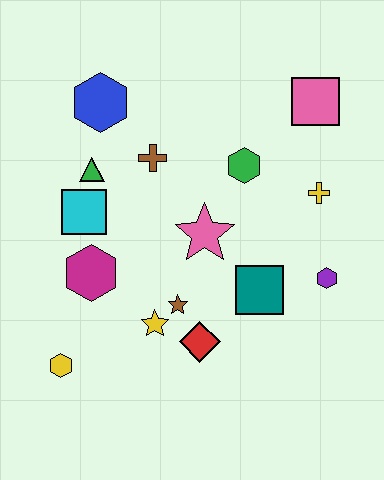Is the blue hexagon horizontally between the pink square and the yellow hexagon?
Yes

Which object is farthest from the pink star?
The yellow hexagon is farthest from the pink star.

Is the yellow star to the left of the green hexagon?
Yes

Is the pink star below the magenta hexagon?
No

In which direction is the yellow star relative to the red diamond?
The yellow star is to the left of the red diamond.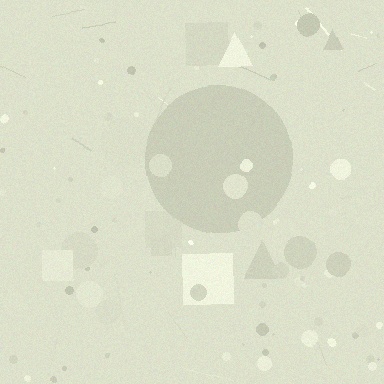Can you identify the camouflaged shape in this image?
The camouflaged shape is a circle.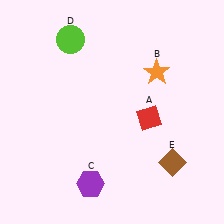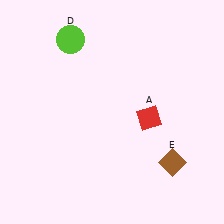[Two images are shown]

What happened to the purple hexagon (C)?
The purple hexagon (C) was removed in Image 2. It was in the bottom-left area of Image 1.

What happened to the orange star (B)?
The orange star (B) was removed in Image 2. It was in the top-right area of Image 1.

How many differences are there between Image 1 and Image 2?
There are 2 differences between the two images.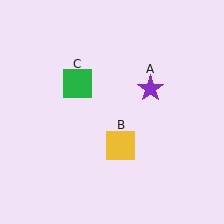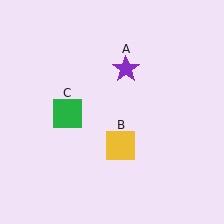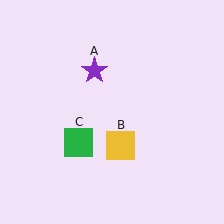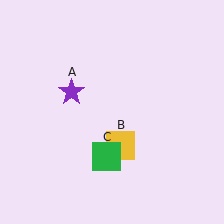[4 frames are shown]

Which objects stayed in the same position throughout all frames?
Yellow square (object B) remained stationary.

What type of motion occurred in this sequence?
The purple star (object A), green square (object C) rotated counterclockwise around the center of the scene.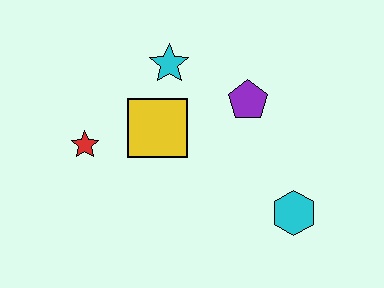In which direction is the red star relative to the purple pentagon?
The red star is to the left of the purple pentagon.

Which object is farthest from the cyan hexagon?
The red star is farthest from the cyan hexagon.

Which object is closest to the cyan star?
The yellow square is closest to the cyan star.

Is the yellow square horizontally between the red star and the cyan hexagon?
Yes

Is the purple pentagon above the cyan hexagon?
Yes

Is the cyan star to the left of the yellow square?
No